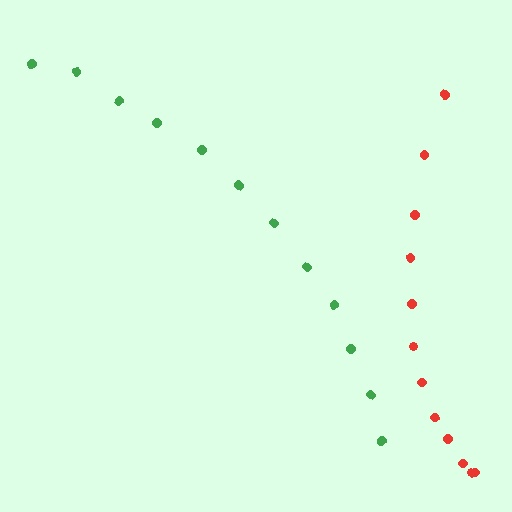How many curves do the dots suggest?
There are 2 distinct paths.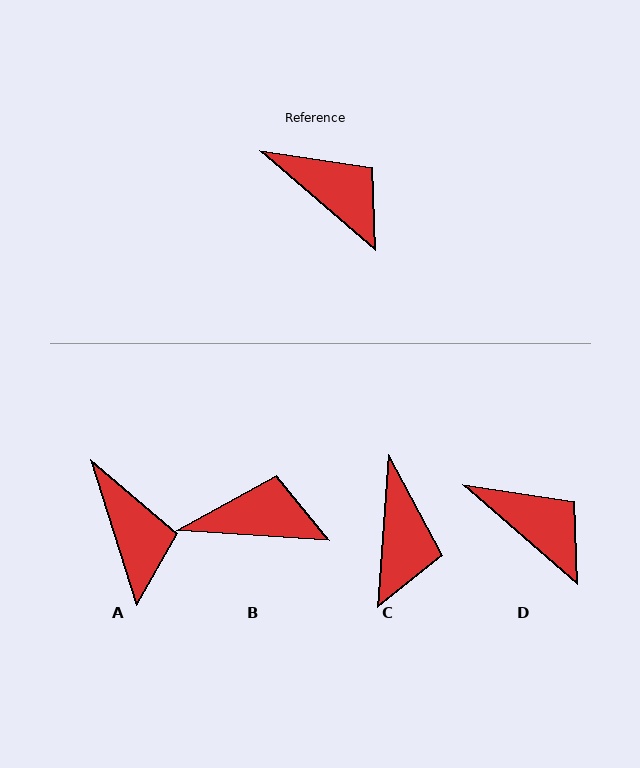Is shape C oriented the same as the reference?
No, it is off by about 53 degrees.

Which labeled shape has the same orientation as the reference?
D.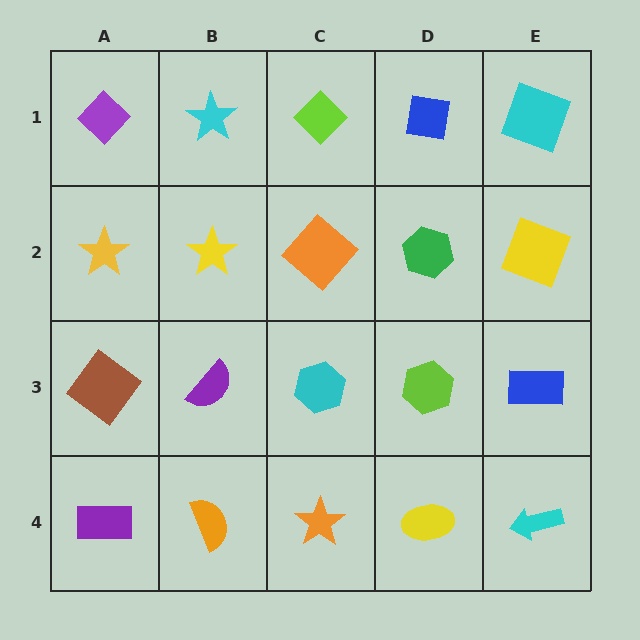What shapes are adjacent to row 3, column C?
An orange diamond (row 2, column C), an orange star (row 4, column C), a purple semicircle (row 3, column B), a lime hexagon (row 3, column D).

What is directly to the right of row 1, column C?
A blue square.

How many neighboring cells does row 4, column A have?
2.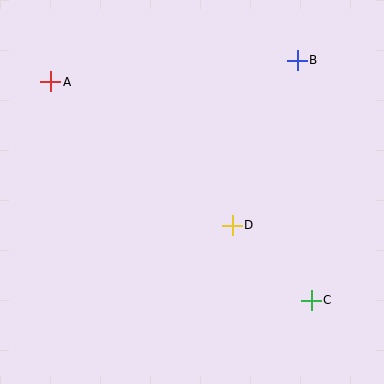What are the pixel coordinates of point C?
Point C is at (311, 300).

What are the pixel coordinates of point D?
Point D is at (232, 225).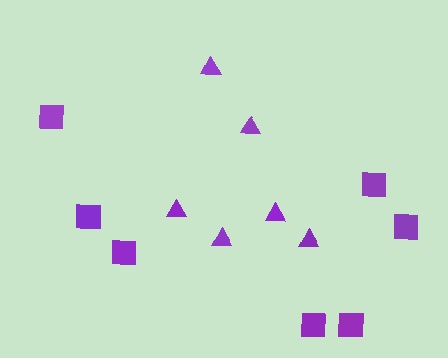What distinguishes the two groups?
There are 2 groups: one group of triangles (6) and one group of squares (7).